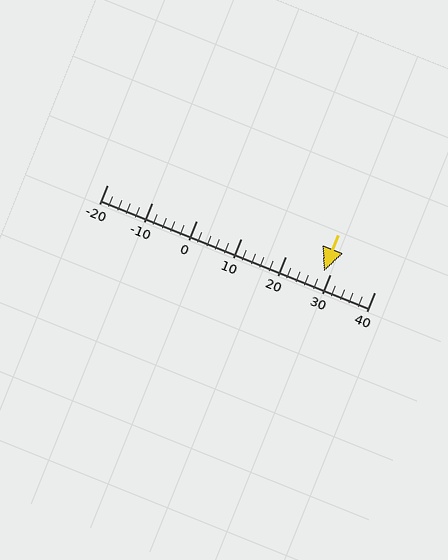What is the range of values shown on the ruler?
The ruler shows values from -20 to 40.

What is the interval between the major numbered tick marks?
The major tick marks are spaced 10 units apart.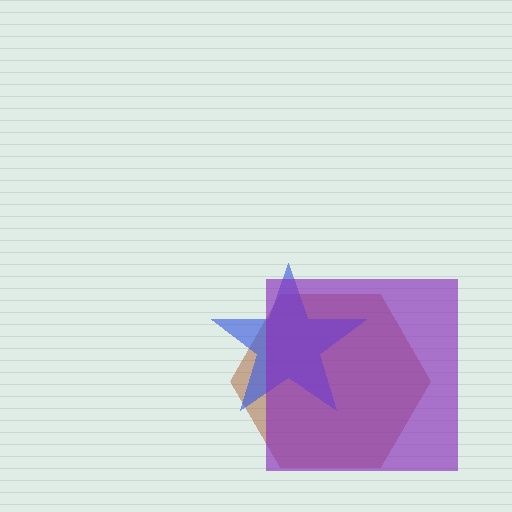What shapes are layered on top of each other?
The layered shapes are: a brown hexagon, a blue star, a purple square.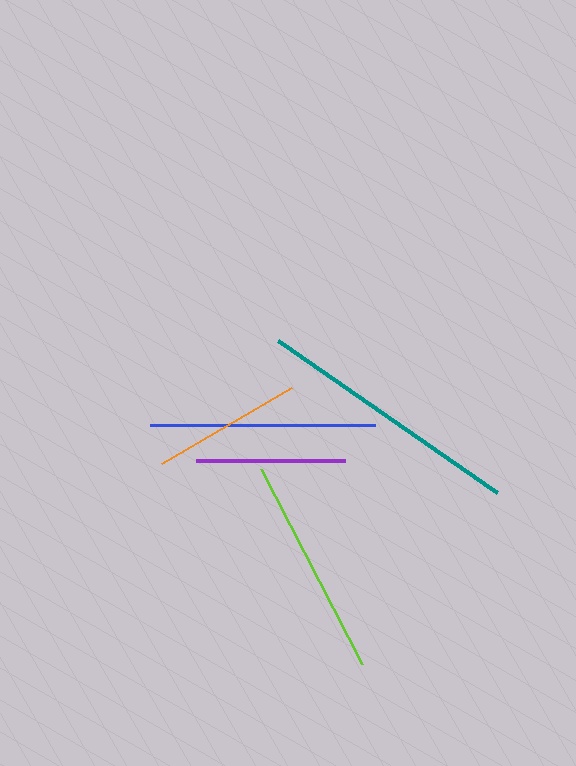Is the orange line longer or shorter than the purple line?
The orange line is longer than the purple line.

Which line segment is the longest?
The teal line is the longest at approximately 267 pixels.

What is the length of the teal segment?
The teal segment is approximately 267 pixels long.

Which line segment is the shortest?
The purple line is the shortest at approximately 149 pixels.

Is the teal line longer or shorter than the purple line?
The teal line is longer than the purple line.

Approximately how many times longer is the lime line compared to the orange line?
The lime line is approximately 1.5 times the length of the orange line.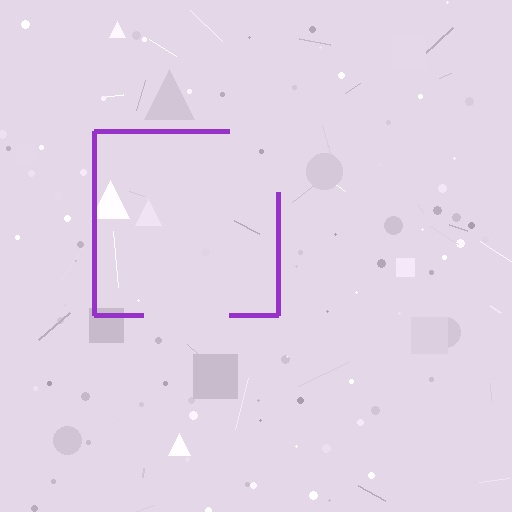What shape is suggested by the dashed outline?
The dashed outline suggests a square.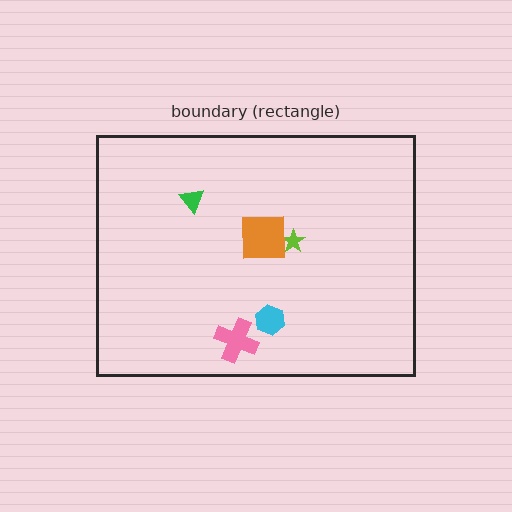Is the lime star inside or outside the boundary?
Inside.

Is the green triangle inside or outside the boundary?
Inside.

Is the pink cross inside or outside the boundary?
Inside.